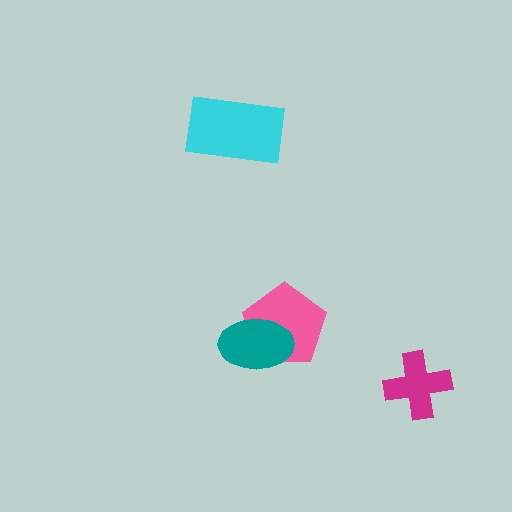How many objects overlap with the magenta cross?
0 objects overlap with the magenta cross.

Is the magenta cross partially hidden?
No, no other shape covers it.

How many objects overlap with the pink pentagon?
1 object overlaps with the pink pentagon.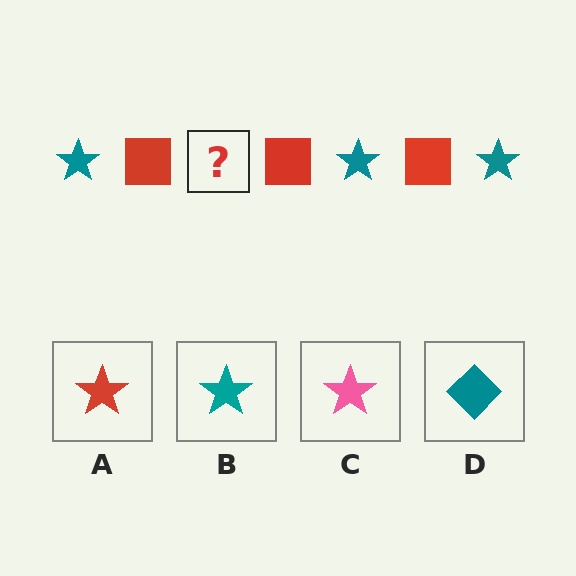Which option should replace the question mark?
Option B.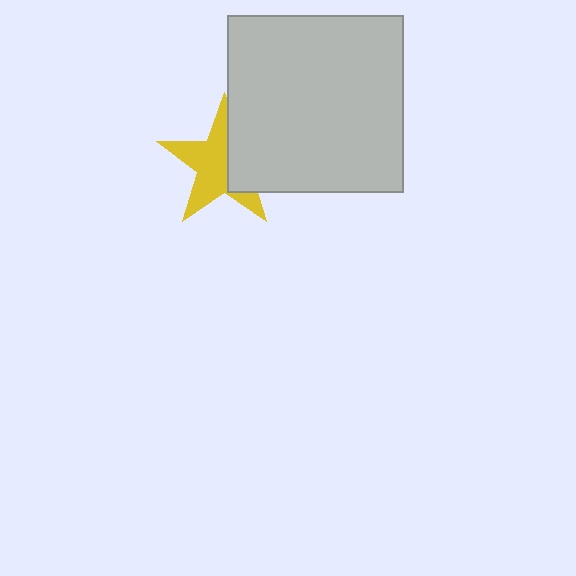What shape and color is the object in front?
The object in front is a light gray square.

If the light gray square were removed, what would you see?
You would see the complete yellow star.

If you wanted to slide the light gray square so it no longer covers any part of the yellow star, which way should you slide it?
Slide it right — that is the most direct way to separate the two shapes.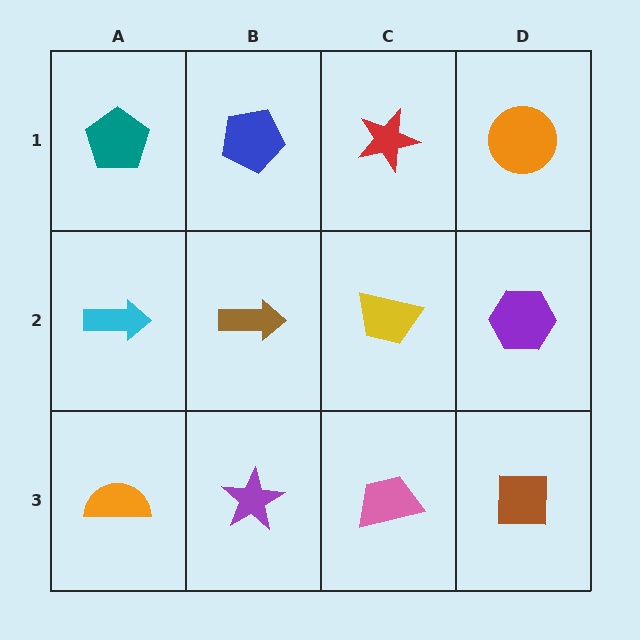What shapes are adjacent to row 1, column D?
A purple hexagon (row 2, column D), a red star (row 1, column C).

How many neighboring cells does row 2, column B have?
4.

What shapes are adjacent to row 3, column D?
A purple hexagon (row 2, column D), a pink trapezoid (row 3, column C).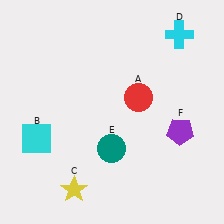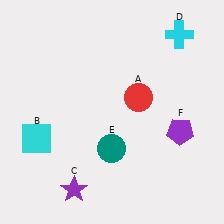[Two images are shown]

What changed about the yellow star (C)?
In Image 1, C is yellow. In Image 2, it changed to purple.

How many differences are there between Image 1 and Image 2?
There is 1 difference between the two images.